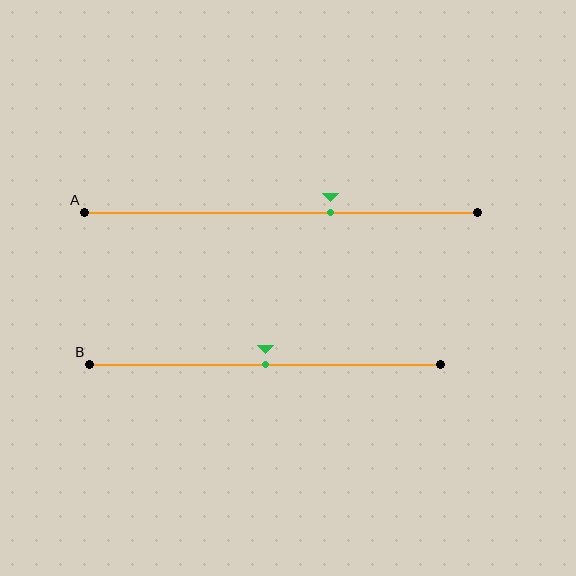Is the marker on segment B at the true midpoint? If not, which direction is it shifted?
Yes, the marker on segment B is at the true midpoint.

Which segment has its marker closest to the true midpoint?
Segment B has its marker closest to the true midpoint.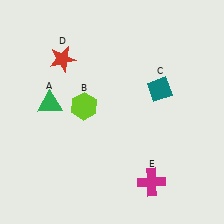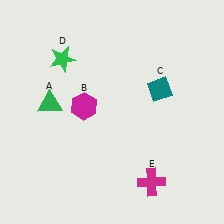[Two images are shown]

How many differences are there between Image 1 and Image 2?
There are 2 differences between the two images.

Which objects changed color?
B changed from lime to magenta. D changed from red to green.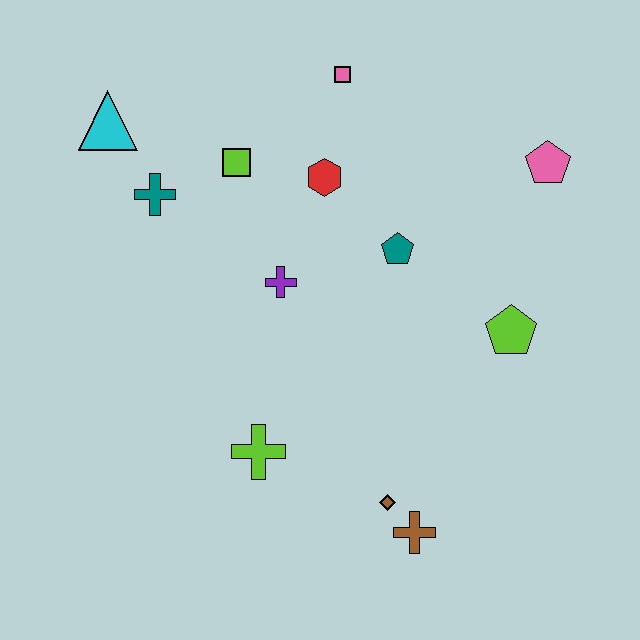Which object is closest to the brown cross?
The brown diamond is closest to the brown cross.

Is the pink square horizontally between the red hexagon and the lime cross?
No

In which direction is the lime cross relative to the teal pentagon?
The lime cross is below the teal pentagon.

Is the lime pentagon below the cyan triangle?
Yes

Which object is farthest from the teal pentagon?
The cyan triangle is farthest from the teal pentagon.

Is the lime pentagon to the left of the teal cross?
No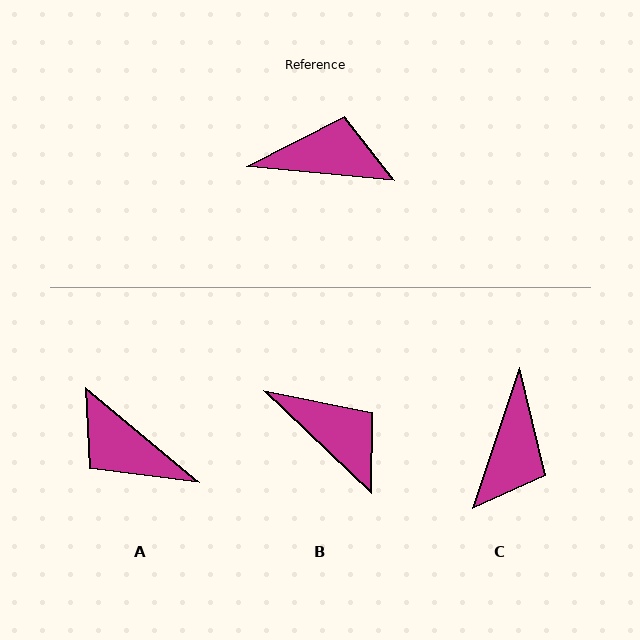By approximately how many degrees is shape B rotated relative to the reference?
Approximately 38 degrees clockwise.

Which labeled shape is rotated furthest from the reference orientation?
A, about 145 degrees away.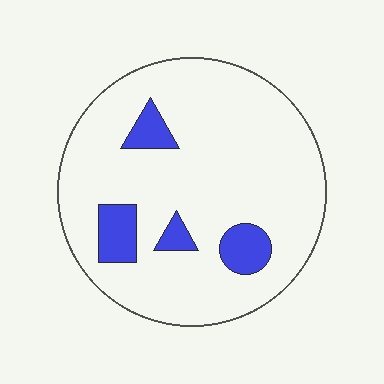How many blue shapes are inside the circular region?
4.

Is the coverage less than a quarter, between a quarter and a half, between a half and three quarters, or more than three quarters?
Less than a quarter.